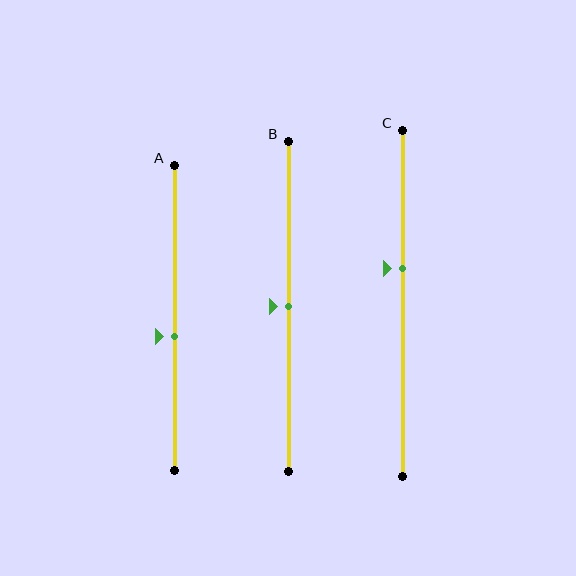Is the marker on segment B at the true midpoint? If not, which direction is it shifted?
Yes, the marker on segment B is at the true midpoint.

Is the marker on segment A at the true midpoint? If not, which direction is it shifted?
No, the marker on segment A is shifted downward by about 6% of the segment length.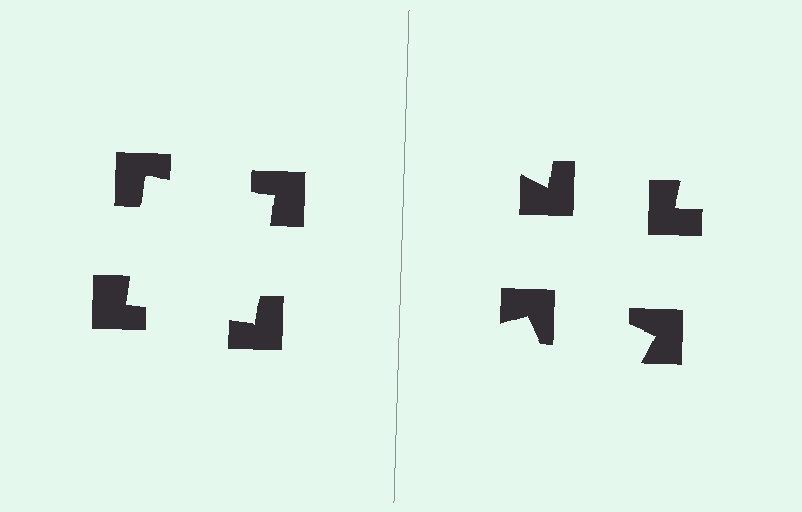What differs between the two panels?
The notched squares are positioned identically on both sides; only the wedge orientations differ. On the left they align to a square; on the right they are misaligned.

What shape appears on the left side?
An illusory square.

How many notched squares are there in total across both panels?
8 — 4 on each side.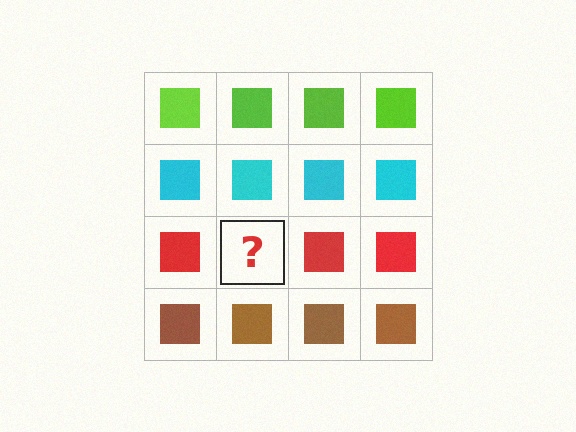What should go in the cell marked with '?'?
The missing cell should contain a red square.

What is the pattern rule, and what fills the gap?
The rule is that each row has a consistent color. The gap should be filled with a red square.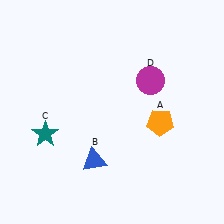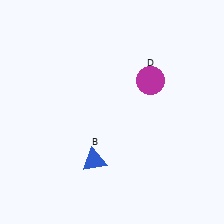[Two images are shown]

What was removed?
The teal star (C), the orange pentagon (A) were removed in Image 2.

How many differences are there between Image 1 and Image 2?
There are 2 differences between the two images.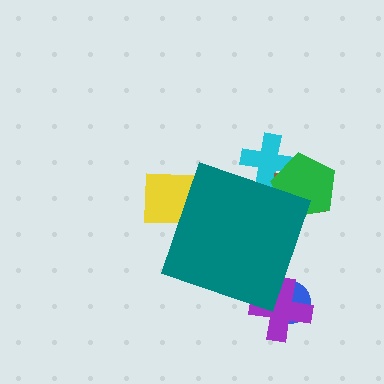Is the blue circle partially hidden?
Yes, the blue circle is partially hidden behind the teal diamond.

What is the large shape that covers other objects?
A teal diamond.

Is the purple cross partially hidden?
Yes, the purple cross is partially hidden behind the teal diamond.